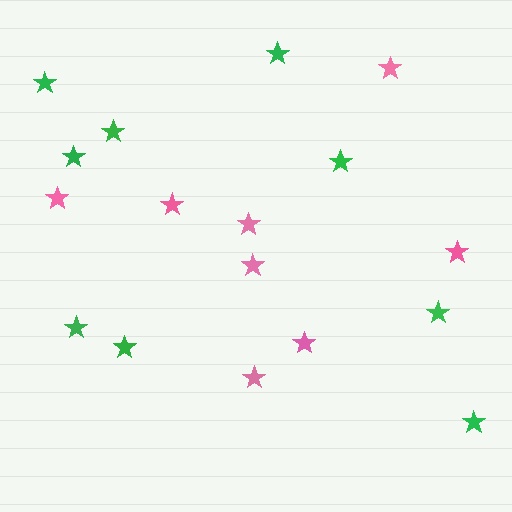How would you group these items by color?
There are 2 groups: one group of pink stars (8) and one group of green stars (9).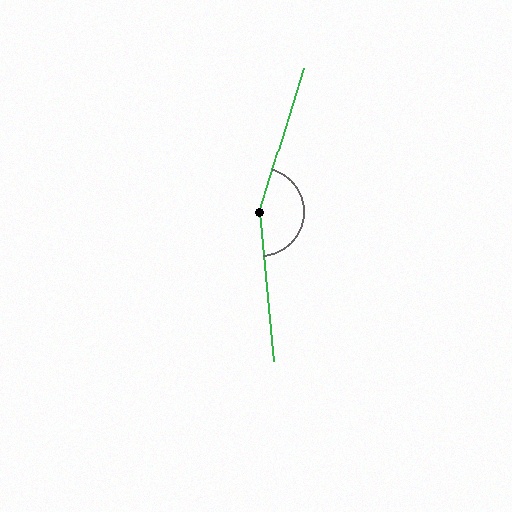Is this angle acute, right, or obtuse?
It is obtuse.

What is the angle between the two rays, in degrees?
Approximately 158 degrees.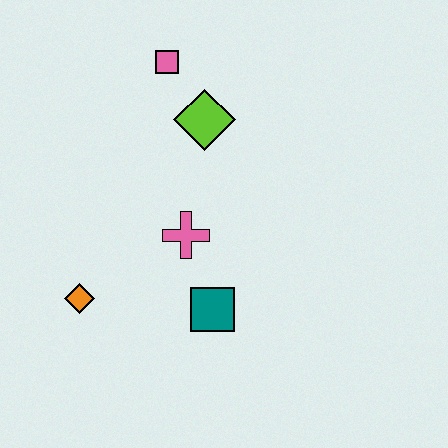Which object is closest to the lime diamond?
The pink square is closest to the lime diamond.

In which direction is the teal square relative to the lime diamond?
The teal square is below the lime diamond.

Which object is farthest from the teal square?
The pink square is farthest from the teal square.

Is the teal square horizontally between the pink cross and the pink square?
No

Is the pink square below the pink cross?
No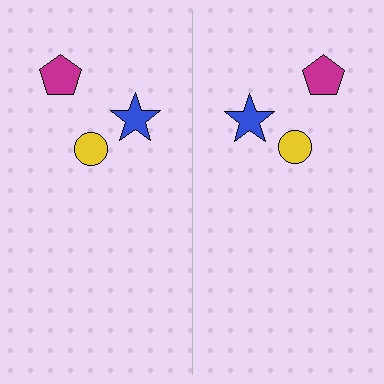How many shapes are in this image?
There are 6 shapes in this image.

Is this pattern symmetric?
Yes, this pattern has bilateral (reflection) symmetry.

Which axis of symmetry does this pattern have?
The pattern has a vertical axis of symmetry running through the center of the image.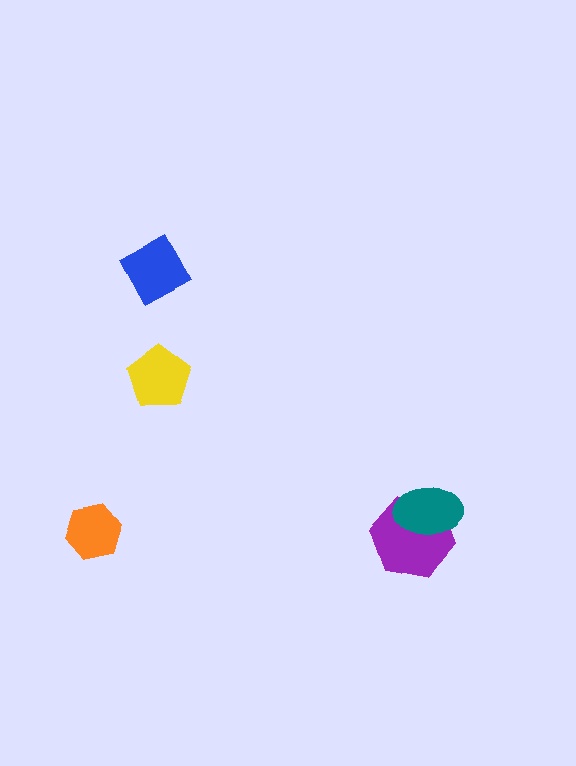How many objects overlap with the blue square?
0 objects overlap with the blue square.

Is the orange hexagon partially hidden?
No, no other shape covers it.